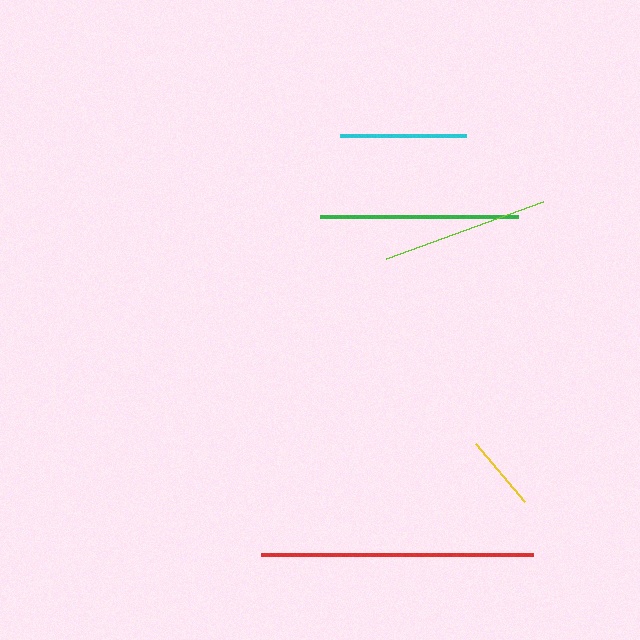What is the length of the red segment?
The red segment is approximately 272 pixels long.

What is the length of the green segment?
The green segment is approximately 198 pixels long.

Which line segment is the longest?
The red line is the longest at approximately 272 pixels.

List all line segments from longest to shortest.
From longest to shortest: red, green, lime, cyan, yellow.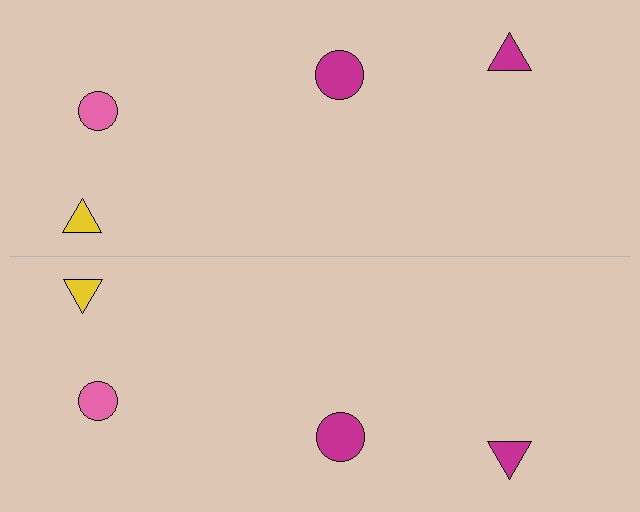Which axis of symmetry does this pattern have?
The pattern has a horizontal axis of symmetry running through the center of the image.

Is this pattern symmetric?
Yes, this pattern has bilateral (reflection) symmetry.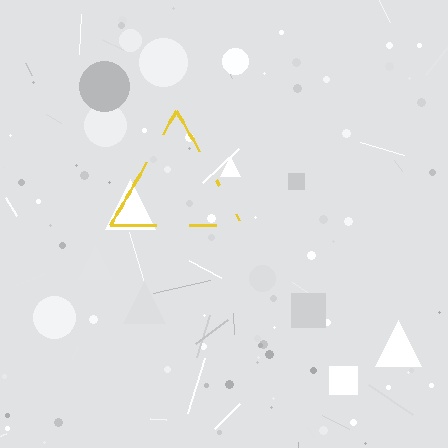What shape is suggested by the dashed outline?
The dashed outline suggests a triangle.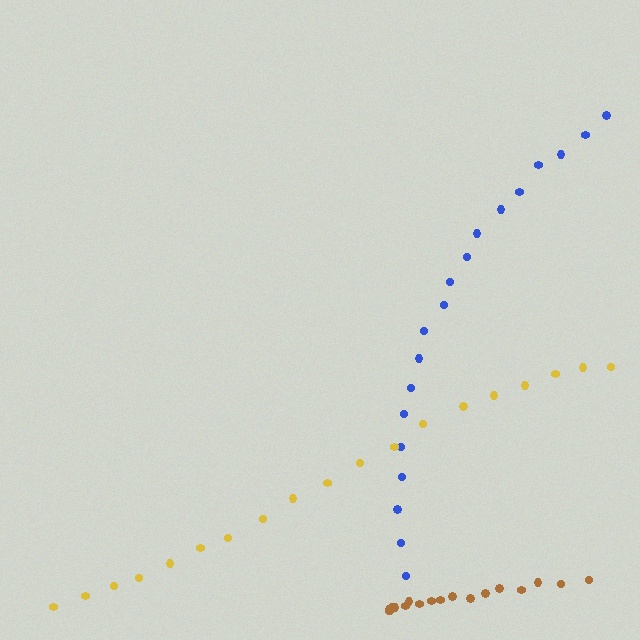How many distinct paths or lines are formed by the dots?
There are 3 distinct paths.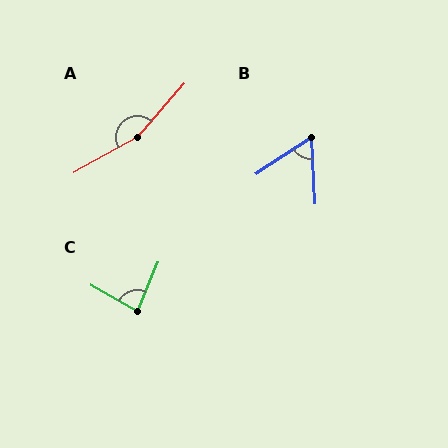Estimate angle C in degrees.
Approximately 83 degrees.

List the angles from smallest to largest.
B (60°), C (83°), A (160°).